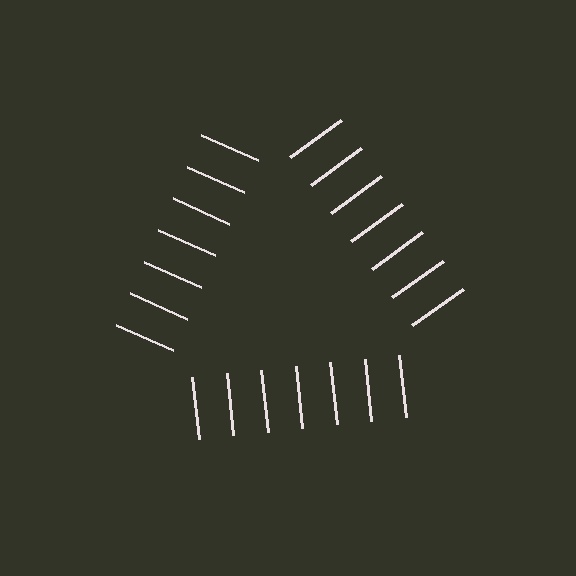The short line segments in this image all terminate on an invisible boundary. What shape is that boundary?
An illusory triangle — the line segments terminate on its edges but no continuous stroke is drawn.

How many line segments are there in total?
21 — 7 along each of the 3 edges.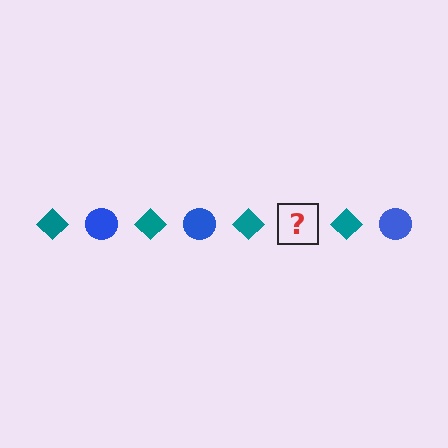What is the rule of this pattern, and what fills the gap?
The rule is that the pattern alternates between teal diamond and blue circle. The gap should be filled with a blue circle.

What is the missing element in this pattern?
The missing element is a blue circle.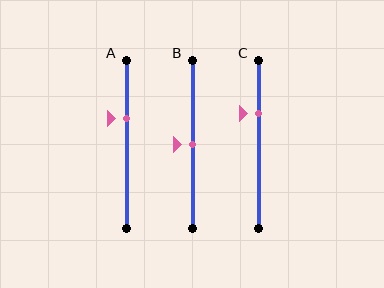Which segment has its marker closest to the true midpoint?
Segment B has its marker closest to the true midpoint.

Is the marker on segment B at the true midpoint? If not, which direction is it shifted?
Yes, the marker on segment B is at the true midpoint.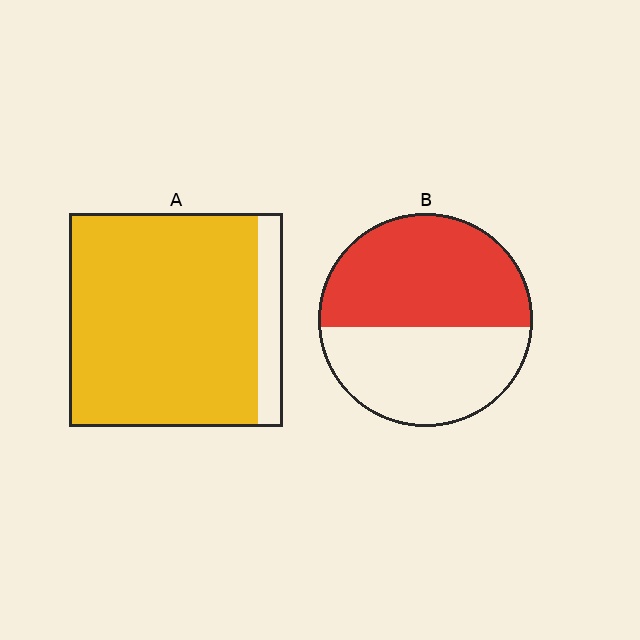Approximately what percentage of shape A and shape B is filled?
A is approximately 90% and B is approximately 55%.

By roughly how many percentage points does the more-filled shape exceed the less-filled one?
By roughly 35 percentage points (A over B).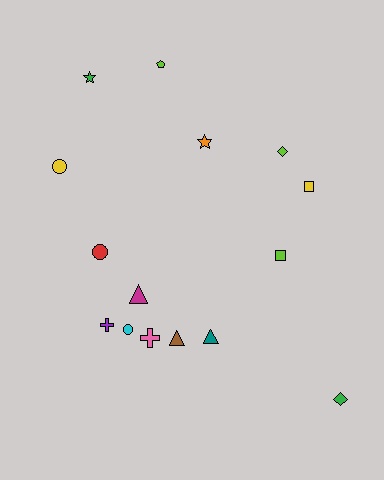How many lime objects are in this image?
There are 3 lime objects.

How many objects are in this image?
There are 15 objects.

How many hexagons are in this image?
There are no hexagons.